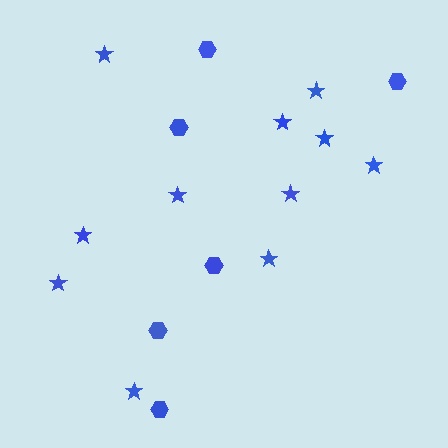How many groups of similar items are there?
There are 2 groups: one group of hexagons (6) and one group of stars (11).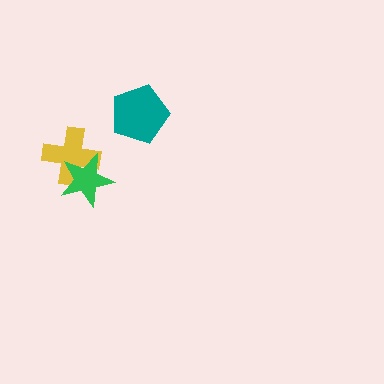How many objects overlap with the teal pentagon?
0 objects overlap with the teal pentagon.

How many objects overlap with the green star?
1 object overlaps with the green star.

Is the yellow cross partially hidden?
Yes, it is partially covered by another shape.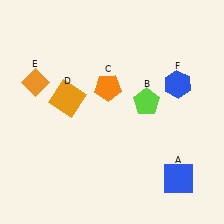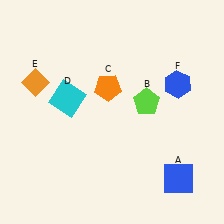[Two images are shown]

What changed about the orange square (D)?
In Image 1, D is orange. In Image 2, it changed to cyan.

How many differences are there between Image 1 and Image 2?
There is 1 difference between the two images.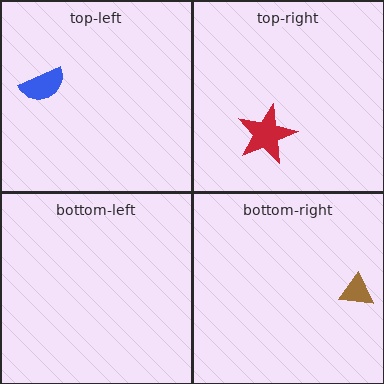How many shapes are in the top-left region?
1.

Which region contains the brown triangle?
The bottom-right region.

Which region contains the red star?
The top-right region.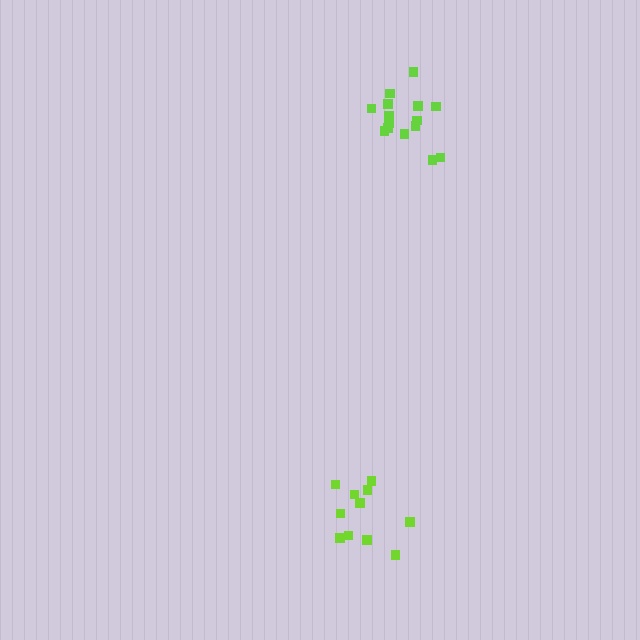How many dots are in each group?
Group 1: 11 dots, Group 2: 15 dots (26 total).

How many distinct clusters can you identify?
There are 2 distinct clusters.